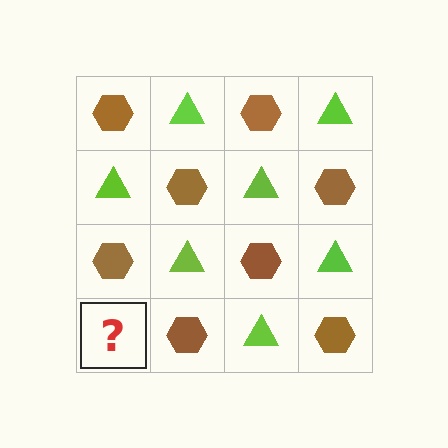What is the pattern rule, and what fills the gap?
The rule is that it alternates brown hexagon and lime triangle in a checkerboard pattern. The gap should be filled with a lime triangle.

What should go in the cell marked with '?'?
The missing cell should contain a lime triangle.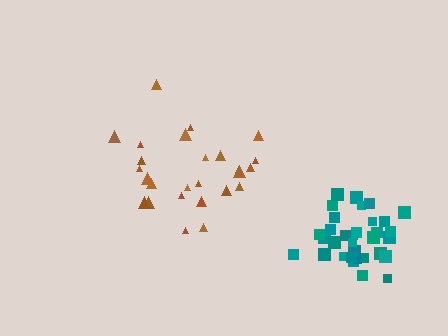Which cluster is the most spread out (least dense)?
Brown.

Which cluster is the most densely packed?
Teal.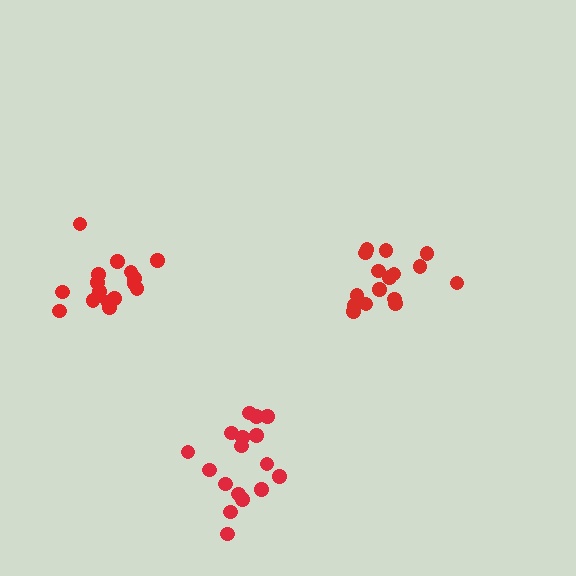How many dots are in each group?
Group 1: 18 dots, Group 2: 16 dots, Group 3: 17 dots (51 total).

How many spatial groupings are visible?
There are 3 spatial groupings.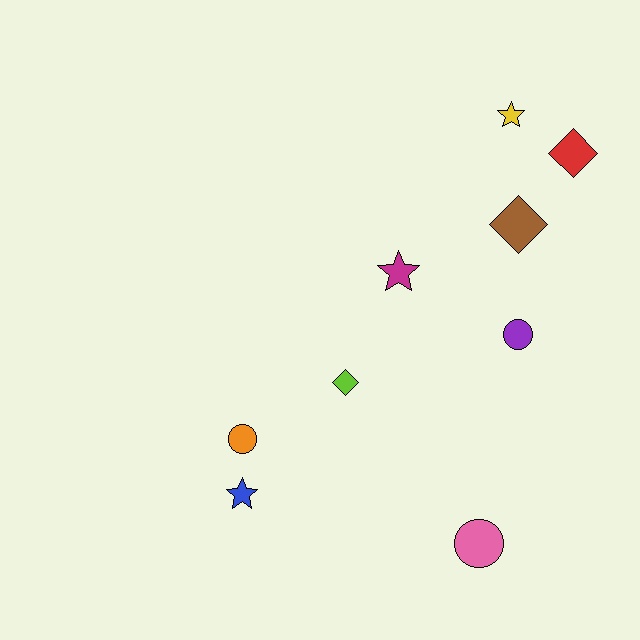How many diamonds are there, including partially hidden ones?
There are 3 diamonds.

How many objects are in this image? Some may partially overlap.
There are 9 objects.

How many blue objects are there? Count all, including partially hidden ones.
There is 1 blue object.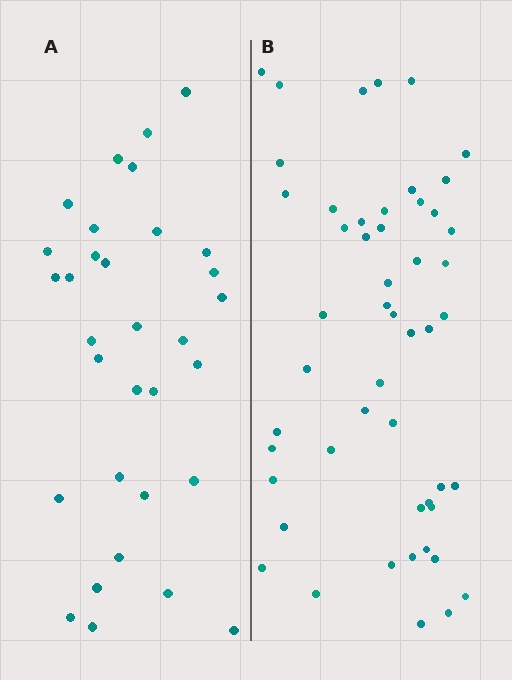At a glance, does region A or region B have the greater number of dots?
Region B (the right region) has more dots.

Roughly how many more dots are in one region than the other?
Region B has approximately 20 more dots than region A.